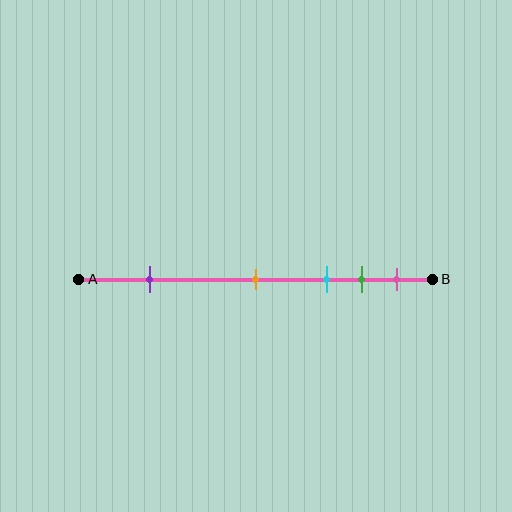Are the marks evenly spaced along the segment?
No, the marks are not evenly spaced.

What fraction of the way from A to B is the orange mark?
The orange mark is approximately 50% (0.5) of the way from A to B.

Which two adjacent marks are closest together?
The green and pink marks are the closest adjacent pair.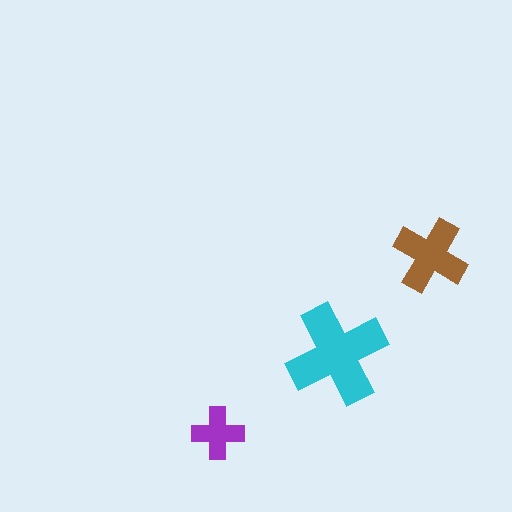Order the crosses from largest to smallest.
the cyan one, the brown one, the purple one.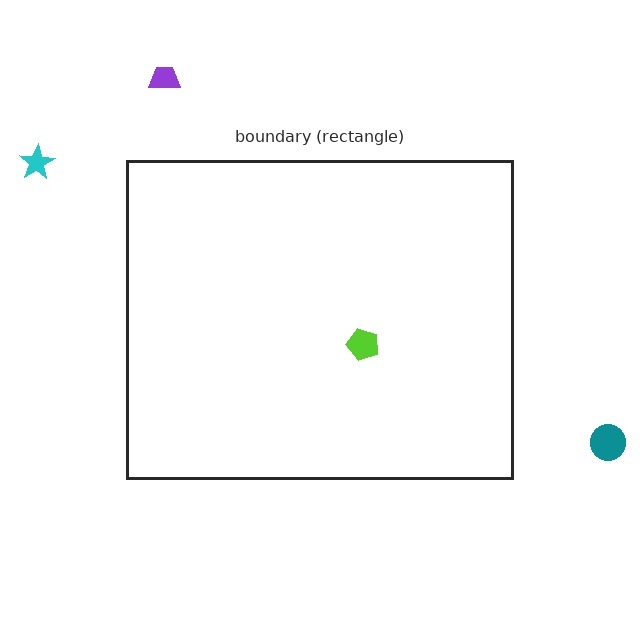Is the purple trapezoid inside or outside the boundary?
Outside.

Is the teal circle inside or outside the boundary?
Outside.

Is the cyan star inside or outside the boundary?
Outside.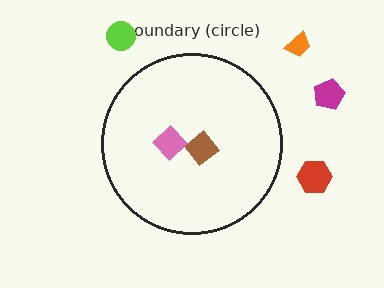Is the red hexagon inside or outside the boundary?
Outside.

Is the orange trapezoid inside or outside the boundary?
Outside.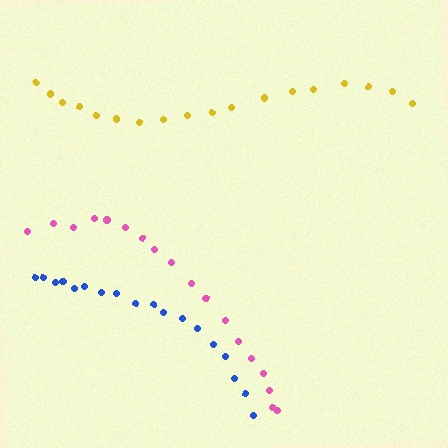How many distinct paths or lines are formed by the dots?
There are 3 distinct paths.